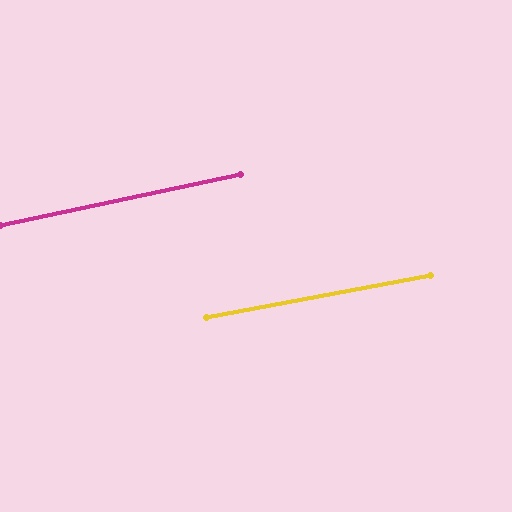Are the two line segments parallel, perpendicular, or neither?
Parallel — their directions differ by only 1.2°.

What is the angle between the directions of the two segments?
Approximately 1 degree.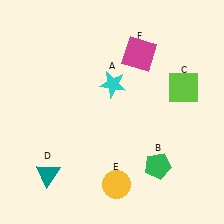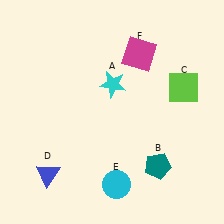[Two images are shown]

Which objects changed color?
B changed from green to teal. D changed from teal to blue. E changed from yellow to cyan.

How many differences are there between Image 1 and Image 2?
There are 3 differences between the two images.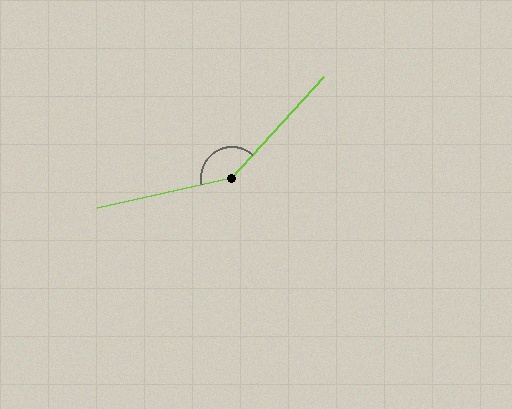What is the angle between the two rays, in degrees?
Approximately 145 degrees.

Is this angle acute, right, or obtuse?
It is obtuse.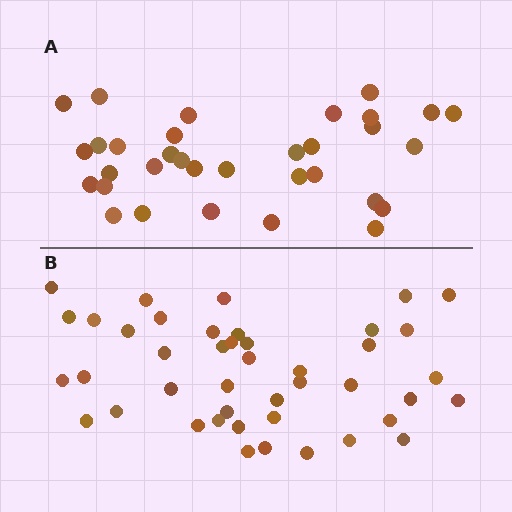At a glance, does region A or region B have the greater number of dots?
Region B (the bottom region) has more dots.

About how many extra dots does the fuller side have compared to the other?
Region B has roughly 10 or so more dots than region A.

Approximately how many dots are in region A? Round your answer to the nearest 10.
About 30 dots. (The exact count is 33, which rounds to 30.)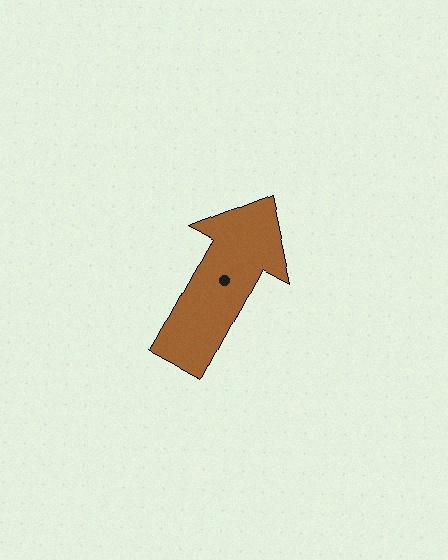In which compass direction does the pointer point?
Northeast.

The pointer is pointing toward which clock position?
Roughly 1 o'clock.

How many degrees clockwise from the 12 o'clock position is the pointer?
Approximately 28 degrees.